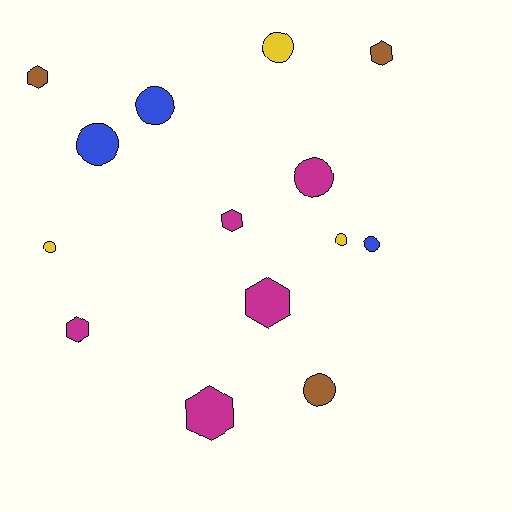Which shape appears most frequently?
Circle, with 8 objects.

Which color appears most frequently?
Magenta, with 5 objects.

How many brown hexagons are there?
There are 2 brown hexagons.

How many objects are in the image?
There are 14 objects.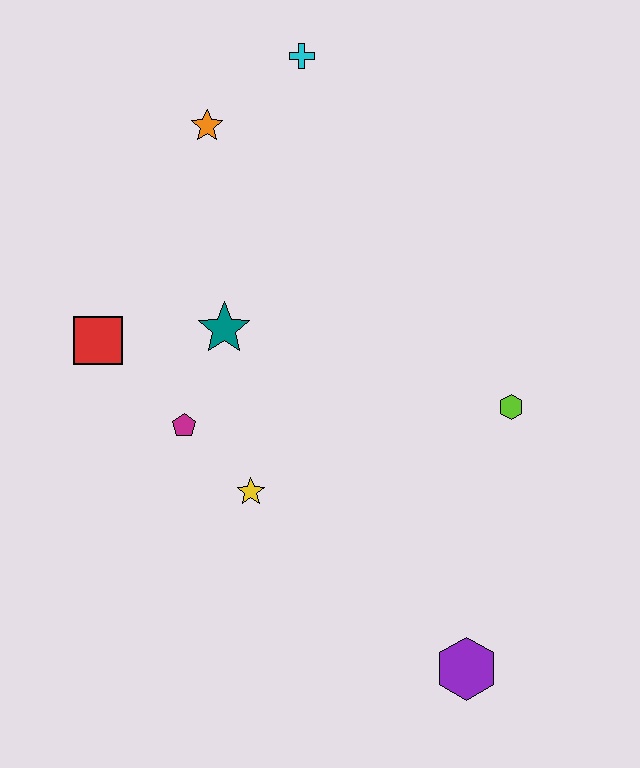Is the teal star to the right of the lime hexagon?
No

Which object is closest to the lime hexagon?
The purple hexagon is closest to the lime hexagon.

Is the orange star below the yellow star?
No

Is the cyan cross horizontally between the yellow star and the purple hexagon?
Yes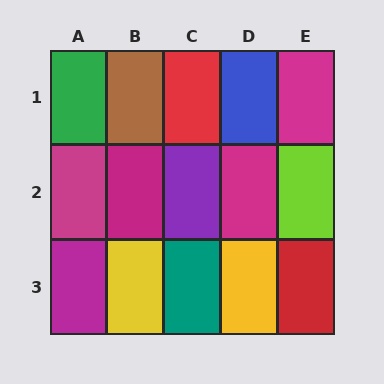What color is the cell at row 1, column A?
Green.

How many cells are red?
2 cells are red.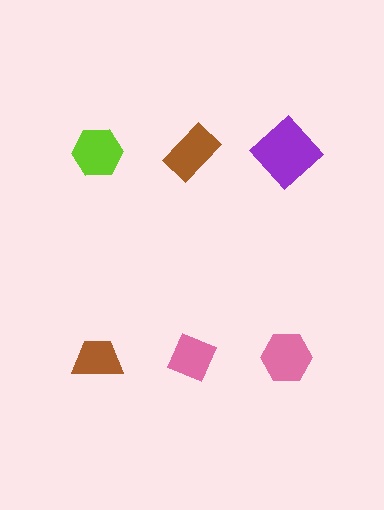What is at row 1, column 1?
A lime hexagon.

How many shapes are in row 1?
3 shapes.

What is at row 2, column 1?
A brown trapezoid.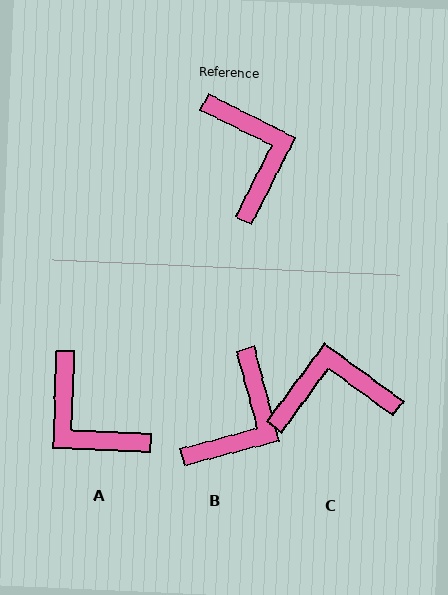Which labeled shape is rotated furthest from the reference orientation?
A, about 156 degrees away.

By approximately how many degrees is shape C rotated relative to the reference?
Approximately 80 degrees counter-clockwise.